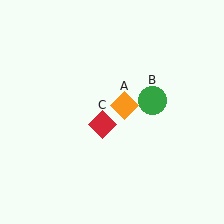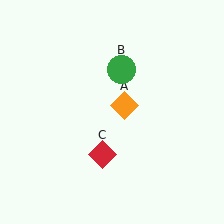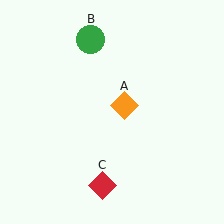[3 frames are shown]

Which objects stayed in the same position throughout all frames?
Orange diamond (object A) remained stationary.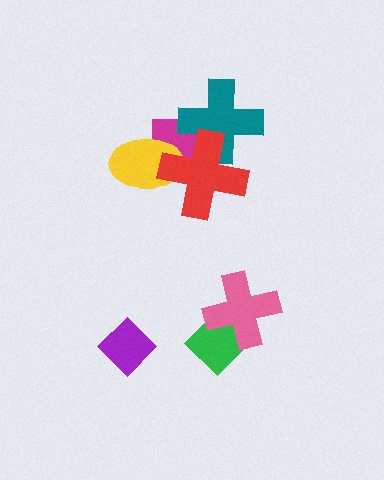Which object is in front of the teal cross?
The red cross is in front of the teal cross.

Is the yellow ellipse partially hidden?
Yes, it is partially covered by another shape.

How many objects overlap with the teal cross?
2 objects overlap with the teal cross.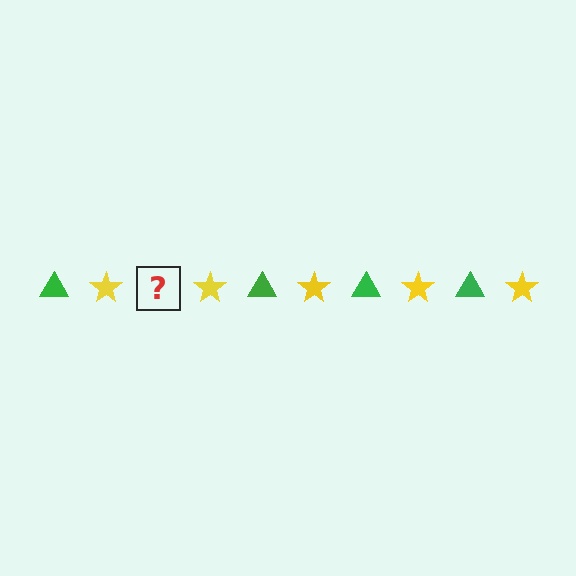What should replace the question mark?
The question mark should be replaced with a green triangle.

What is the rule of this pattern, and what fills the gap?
The rule is that the pattern alternates between green triangle and yellow star. The gap should be filled with a green triangle.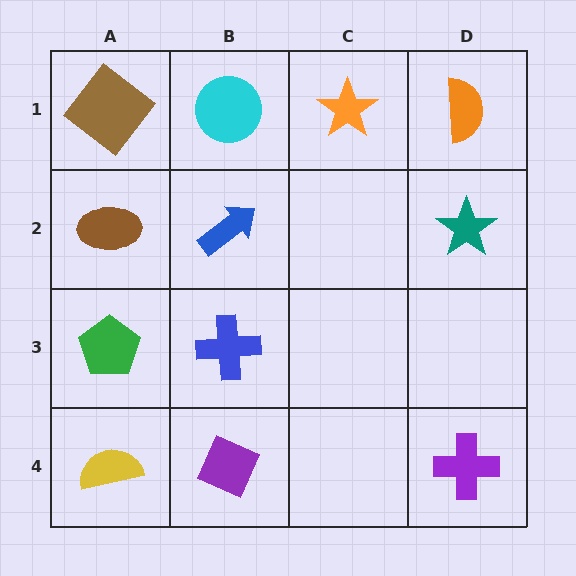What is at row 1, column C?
An orange star.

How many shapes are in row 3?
2 shapes.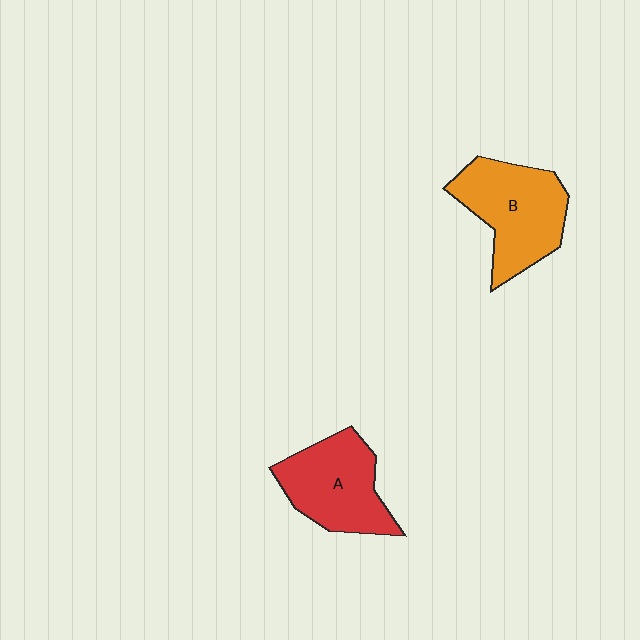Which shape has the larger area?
Shape B (orange).